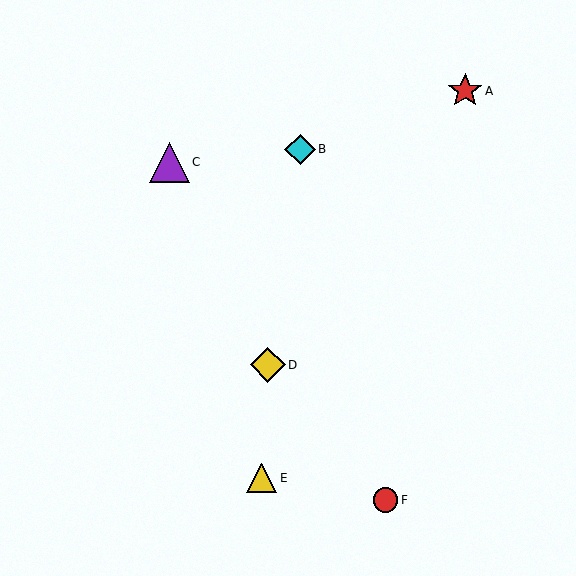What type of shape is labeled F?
Shape F is a red circle.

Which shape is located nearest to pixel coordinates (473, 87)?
The red star (labeled A) at (465, 91) is nearest to that location.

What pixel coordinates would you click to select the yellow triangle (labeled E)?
Click at (262, 478) to select the yellow triangle E.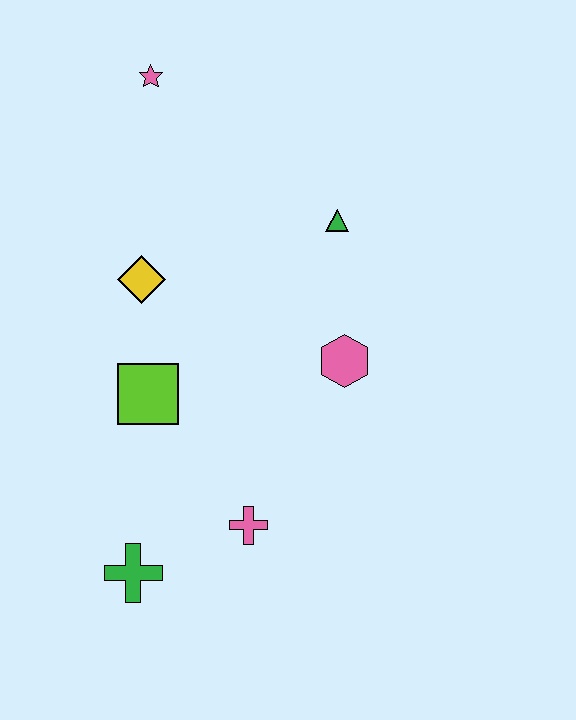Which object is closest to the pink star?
The yellow diamond is closest to the pink star.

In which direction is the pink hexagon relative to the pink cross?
The pink hexagon is above the pink cross.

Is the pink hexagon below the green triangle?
Yes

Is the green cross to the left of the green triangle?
Yes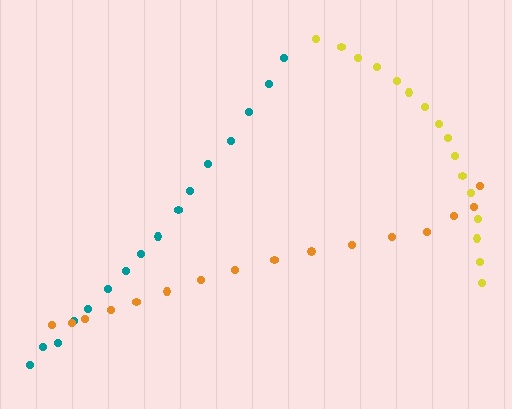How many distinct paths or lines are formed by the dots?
There are 3 distinct paths.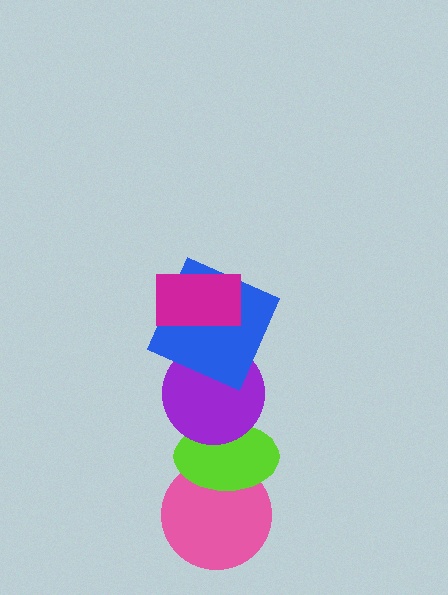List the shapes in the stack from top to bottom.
From top to bottom: the magenta rectangle, the blue square, the purple circle, the lime ellipse, the pink circle.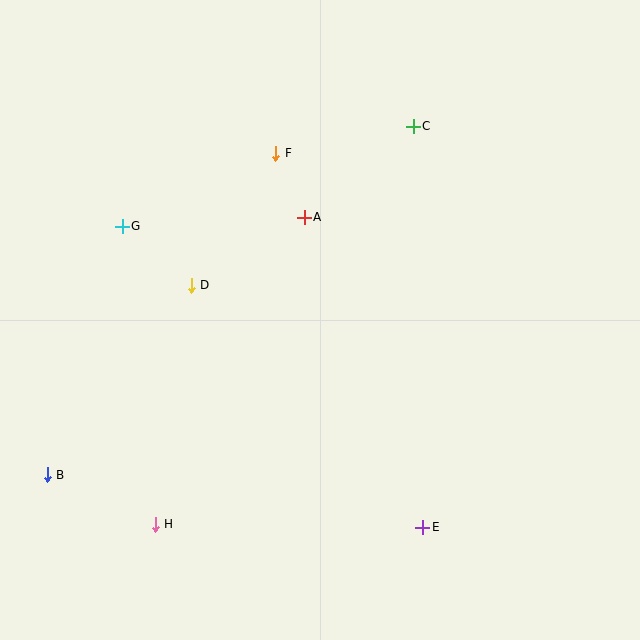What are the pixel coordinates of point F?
Point F is at (276, 153).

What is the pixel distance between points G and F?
The distance between G and F is 170 pixels.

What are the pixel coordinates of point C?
Point C is at (413, 126).